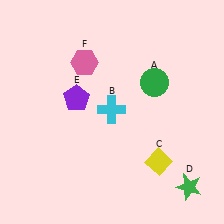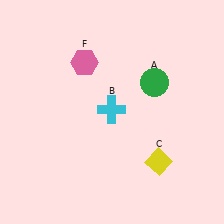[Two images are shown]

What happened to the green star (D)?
The green star (D) was removed in Image 2. It was in the bottom-right area of Image 1.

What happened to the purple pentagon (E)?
The purple pentagon (E) was removed in Image 2. It was in the top-left area of Image 1.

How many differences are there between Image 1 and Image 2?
There are 2 differences between the two images.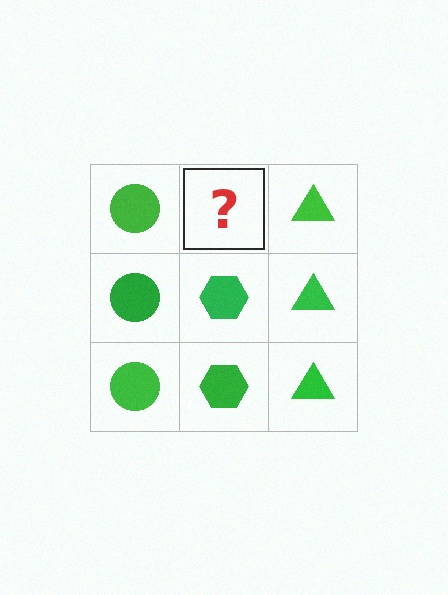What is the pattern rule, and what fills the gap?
The rule is that each column has a consistent shape. The gap should be filled with a green hexagon.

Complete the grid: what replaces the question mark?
The question mark should be replaced with a green hexagon.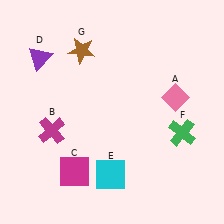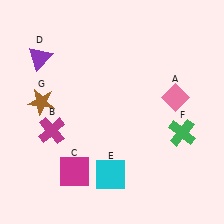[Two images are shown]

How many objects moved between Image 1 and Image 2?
1 object moved between the two images.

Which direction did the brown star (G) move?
The brown star (G) moved down.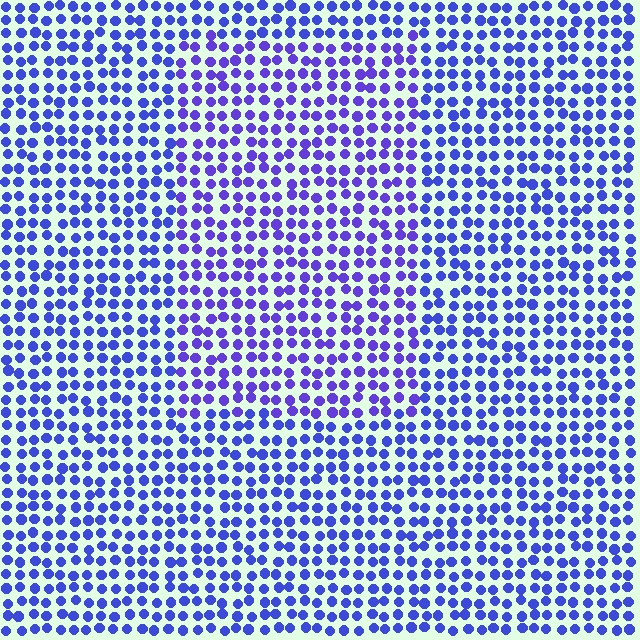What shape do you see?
I see a rectangle.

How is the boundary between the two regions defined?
The boundary is defined purely by a slight shift in hue (about 20 degrees). Spacing, size, and orientation are identical on both sides.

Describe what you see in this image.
The image is filled with small blue elements in a uniform arrangement. A rectangle-shaped region is visible where the elements are tinted to a slightly different hue, forming a subtle color boundary.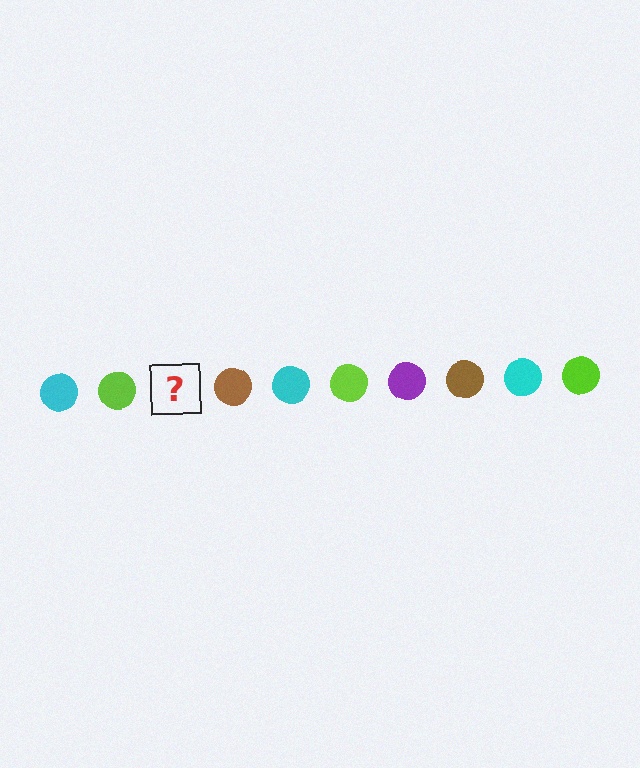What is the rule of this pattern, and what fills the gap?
The rule is that the pattern cycles through cyan, lime, purple, brown circles. The gap should be filled with a purple circle.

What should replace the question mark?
The question mark should be replaced with a purple circle.